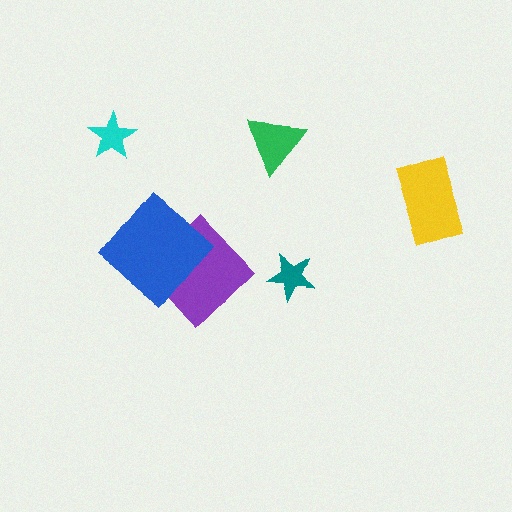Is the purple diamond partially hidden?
Yes, it is partially covered by another shape.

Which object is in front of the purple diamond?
The blue diamond is in front of the purple diamond.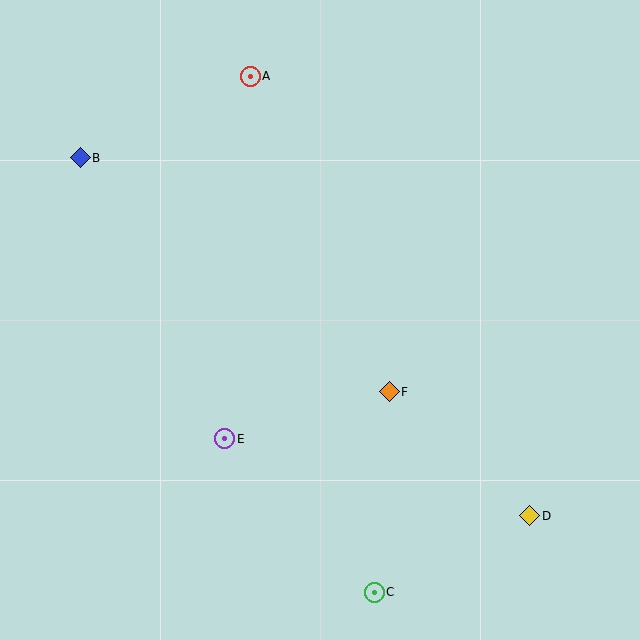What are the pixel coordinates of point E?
Point E is at (225, 439).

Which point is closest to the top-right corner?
Point A is closest to the top-right corner.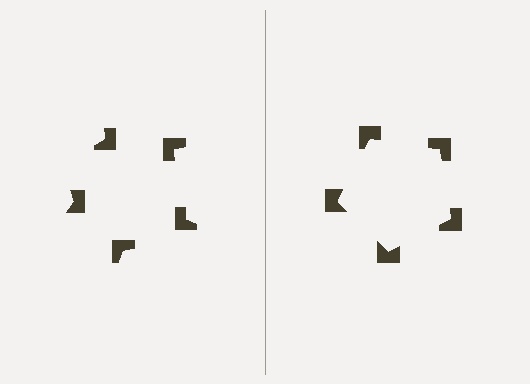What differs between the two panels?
The notched squares are positioned identically on both sides; only the wedge orientations differ. On the right they align to a pentagon; on the left they are misaligned.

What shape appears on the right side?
An illusory pentagon.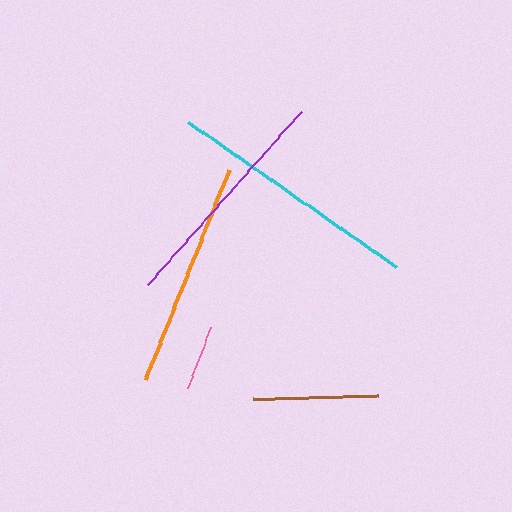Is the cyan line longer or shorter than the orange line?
The cyan line is longer than the orange line.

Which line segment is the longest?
The cyan line is the longest at approximately 253 pixels.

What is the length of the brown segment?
The brown segment is approximately 125 pixels long.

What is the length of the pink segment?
The pink segment is approximately 65 pixels long.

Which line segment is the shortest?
The pink line is the shortest at approximately 65 pixels.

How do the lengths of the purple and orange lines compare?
The purple and orange lines are approximately the same length.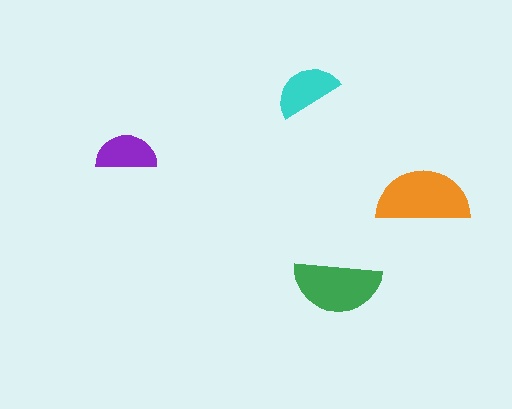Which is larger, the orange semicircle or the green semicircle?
The orange one.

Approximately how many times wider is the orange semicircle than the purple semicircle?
About 1.5 times wider.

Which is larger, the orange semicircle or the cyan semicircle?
The orange one.